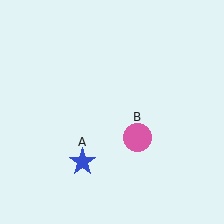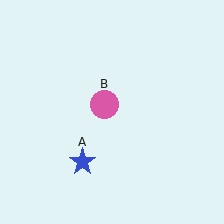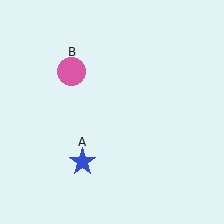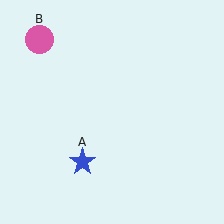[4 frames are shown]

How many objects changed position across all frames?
1 object changed position: pink circle (object B).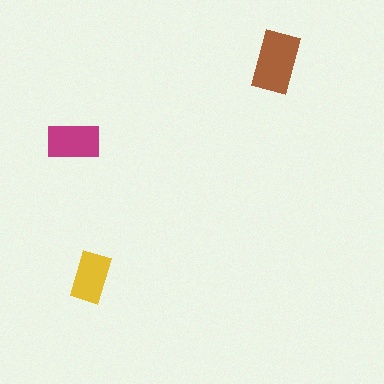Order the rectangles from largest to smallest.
the brown one, the magenta one, the yellow one.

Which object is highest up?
The brown rectangle is topmost.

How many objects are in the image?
There are 3 objects in the image.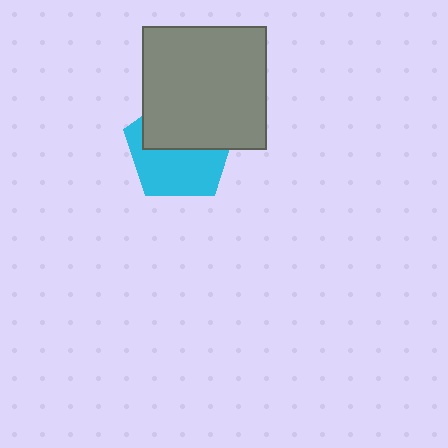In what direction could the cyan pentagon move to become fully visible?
The cyan pentagon could move down. That would shift it out from behind the gray square entirely.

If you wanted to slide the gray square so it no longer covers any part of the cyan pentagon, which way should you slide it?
Slide it up — that is the most direct way to separate the two shapes.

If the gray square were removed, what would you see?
You would see the complete cyan pentagon.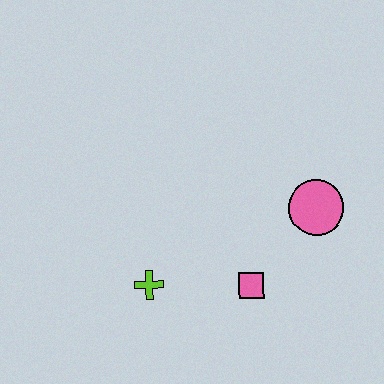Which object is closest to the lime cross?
The pink square is closest to the lime cross.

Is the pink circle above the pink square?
Yes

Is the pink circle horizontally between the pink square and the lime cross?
No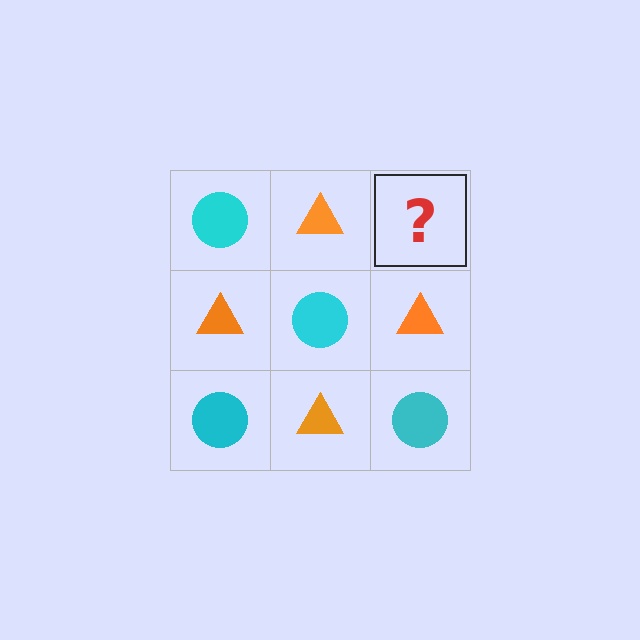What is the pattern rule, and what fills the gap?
The rule is that it alternates cyan circle and orange triangle in a checkerboard pattern. The gap should be filled with a cyan circle.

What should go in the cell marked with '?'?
The missing cell should contain a cyan circle.